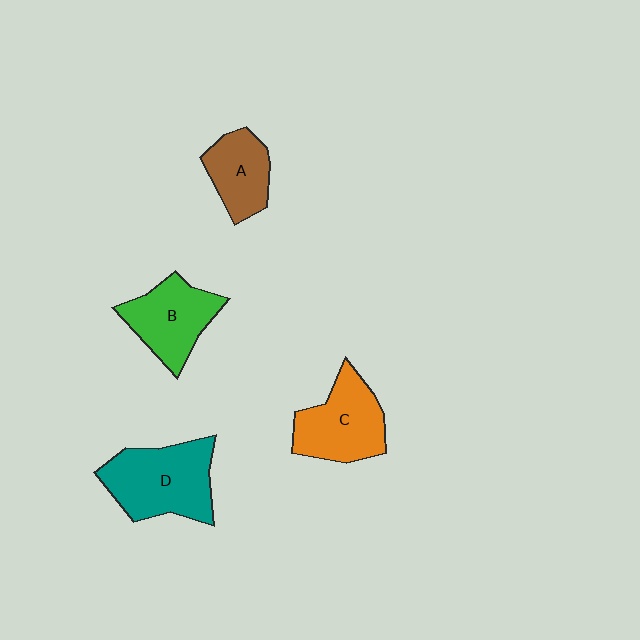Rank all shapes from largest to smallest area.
From largest to smallest: D (teal), C (orange), B (green), A (brown).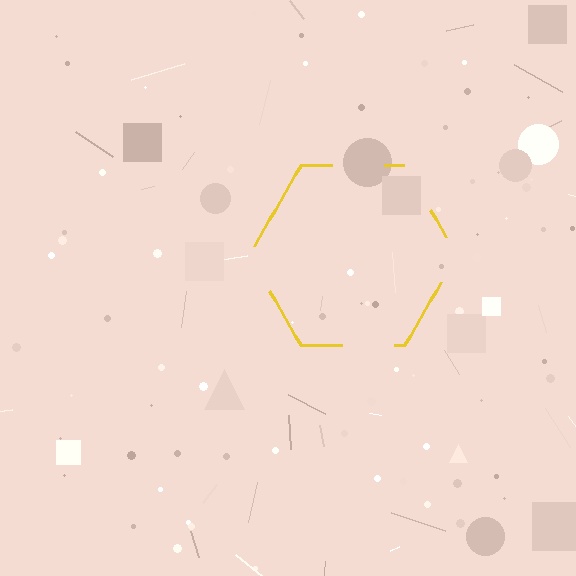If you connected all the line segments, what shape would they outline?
They would outline a hexagon.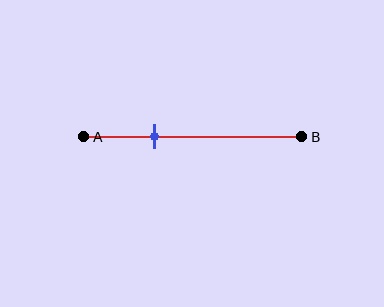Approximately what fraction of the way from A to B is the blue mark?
The blue mark is approximately 35% of the way from A to B.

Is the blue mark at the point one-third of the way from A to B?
Yes, the mark is approximately at the one-third point.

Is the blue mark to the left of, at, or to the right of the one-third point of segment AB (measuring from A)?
The blue mark is approximately at the one-third point of segment AB.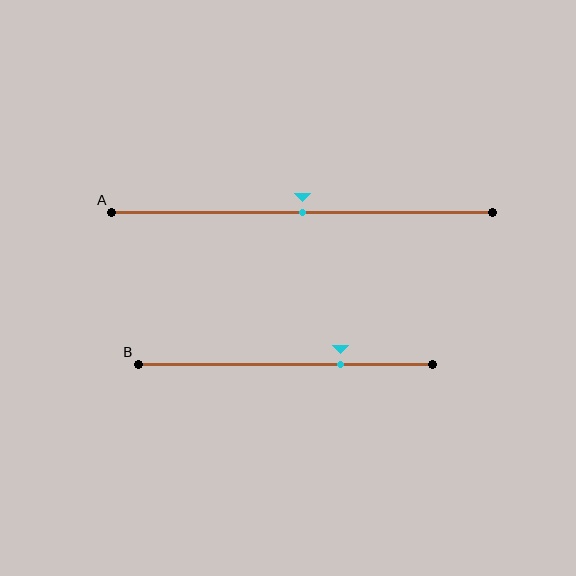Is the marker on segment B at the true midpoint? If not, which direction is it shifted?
No, the marker on segment B is shifted to the right by about 19% of the segment length.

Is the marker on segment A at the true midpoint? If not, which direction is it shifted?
Yes, the marker on segment A is at the true midpoint.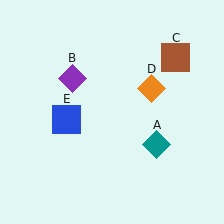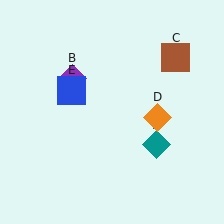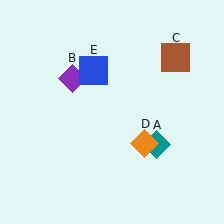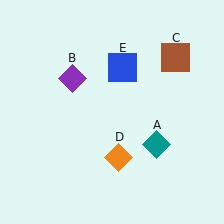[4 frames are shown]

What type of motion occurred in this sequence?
The orange diamond (object D), blue square (object E) rotated clockwise around the center of the scene.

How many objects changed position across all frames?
2 objects changed position: orange diamond (object D), blue square (object E).